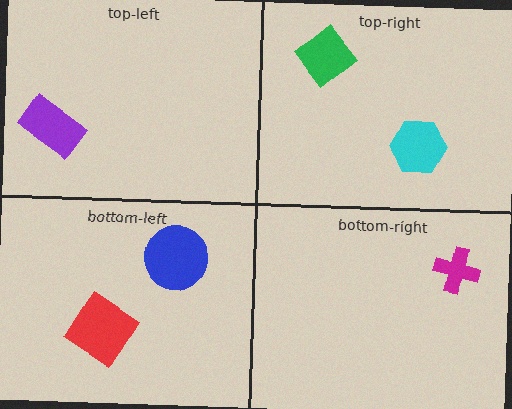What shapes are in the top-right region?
The green diamond, the cyan hexagon.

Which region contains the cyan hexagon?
The top-right region.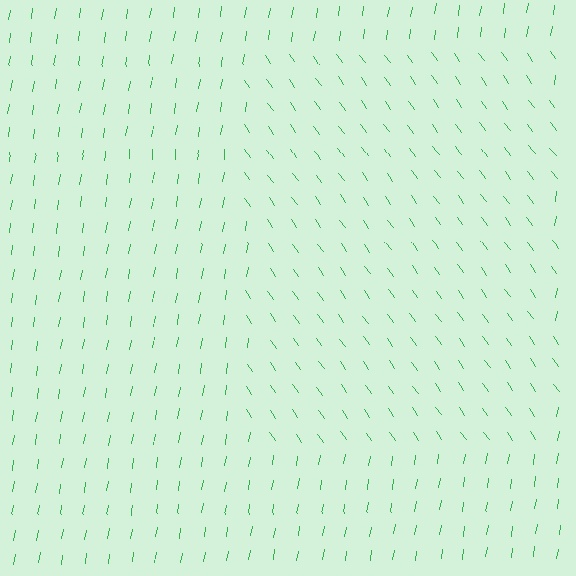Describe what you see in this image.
The image is filled with small green line segments. A rectangle region in the image has lines oriented differently from the surrounding lines, creating a visible texture boundary.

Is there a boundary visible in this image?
Yes, there is a texture boundary formed by a change in line orientation.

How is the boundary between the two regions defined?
The boundary is defined purely by a change in line orientation (approximately 45 degrees difference). All lines are the same color and thickness.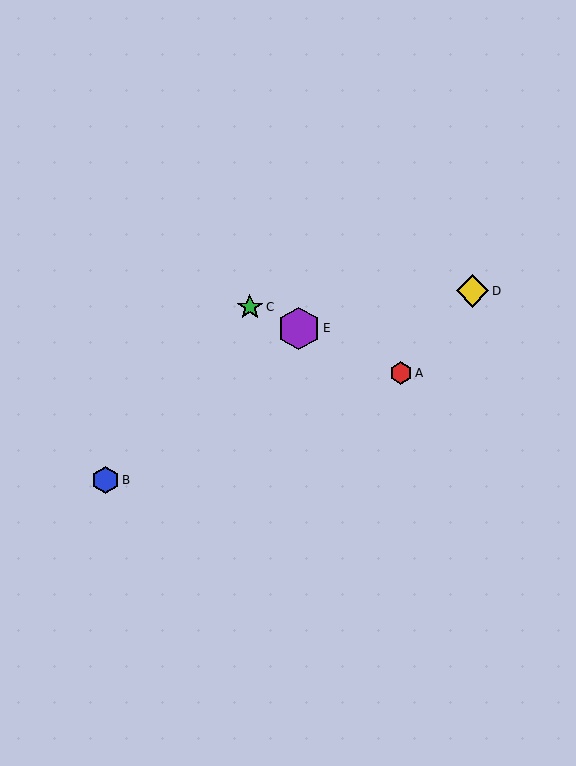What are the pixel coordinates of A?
Object A is at (401, 373).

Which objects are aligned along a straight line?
Objects A, C, E are aligned along a straight line.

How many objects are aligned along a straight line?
3 objects (A, C, E) are aligned along a straight line.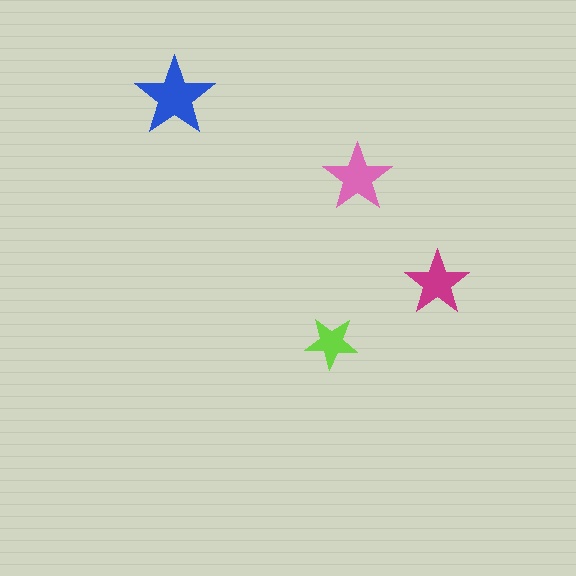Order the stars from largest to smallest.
the blue one, the pink one, the magenta one, the lime one.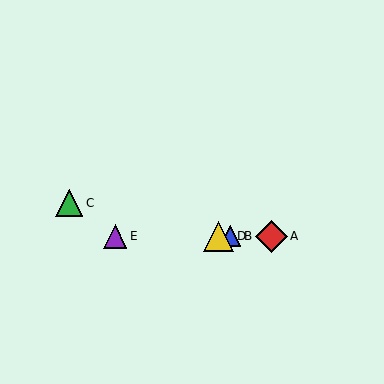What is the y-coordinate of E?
Object E is at y≈236.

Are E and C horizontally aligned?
No, E is at y≈236 and C is at y≈203.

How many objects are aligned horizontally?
4 objects (A, B, D, E) are aligned horizontally.